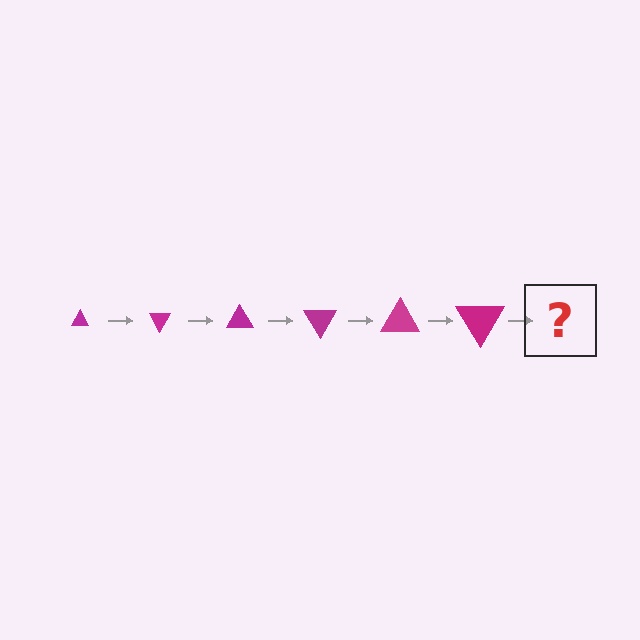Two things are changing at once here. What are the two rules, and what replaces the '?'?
The two rules are that the triangle grows larger each step and it rotates 60 degrees each step. The '?' should be a triangle, larger than the previous one and rotated 360 degrees from the start.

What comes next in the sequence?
The next element should be a triangle, larger than the previous one and rotated 360 degrees from the start.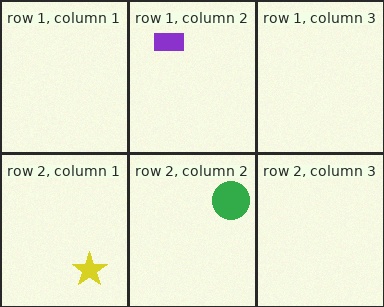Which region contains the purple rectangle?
The row 1, column 2 region.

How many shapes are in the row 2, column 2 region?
1.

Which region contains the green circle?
The row 2, column 2 region.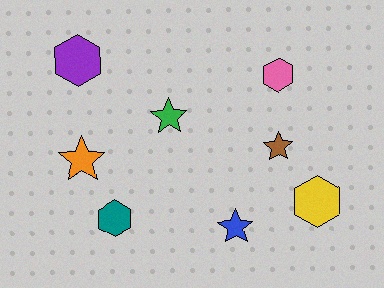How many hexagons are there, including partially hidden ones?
There are 4 hexagons.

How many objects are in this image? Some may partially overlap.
There are 8 objects.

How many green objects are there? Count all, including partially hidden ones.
There is 1 green object.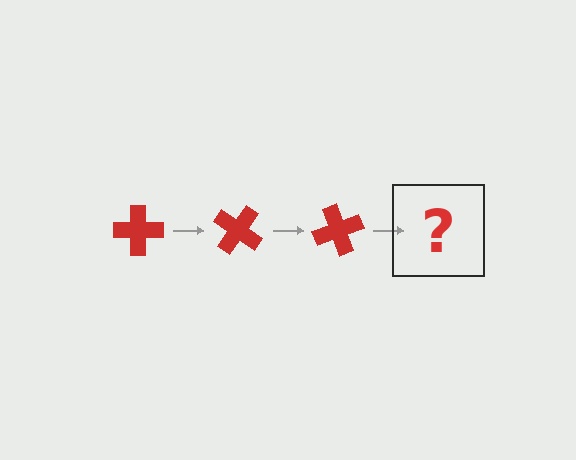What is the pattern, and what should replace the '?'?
The pattern is that the cross rotates 35 degrees each step. The '?' should be a red cross rotated 105 degrees.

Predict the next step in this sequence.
The next step is a red cross rotated 105 degrees.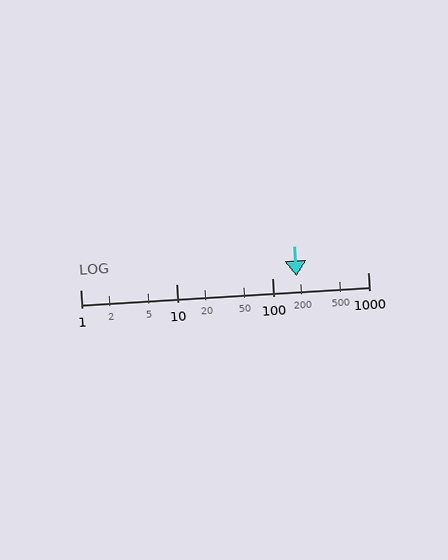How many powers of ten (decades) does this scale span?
The scale spans 3 decades, from 1 to 1000.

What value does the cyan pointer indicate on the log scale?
The pointer indicates approximately 180.